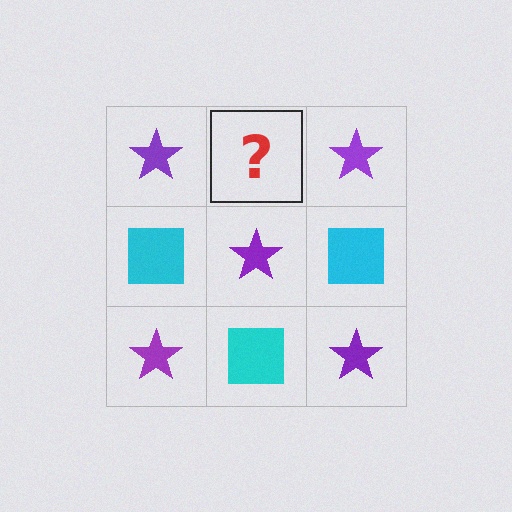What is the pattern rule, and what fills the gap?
The rule is that it alternates purple star and cyan square in a checkerboard pattern. The gap should be filled with a cyan square.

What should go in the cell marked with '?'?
The missing cell should contain a cyan square.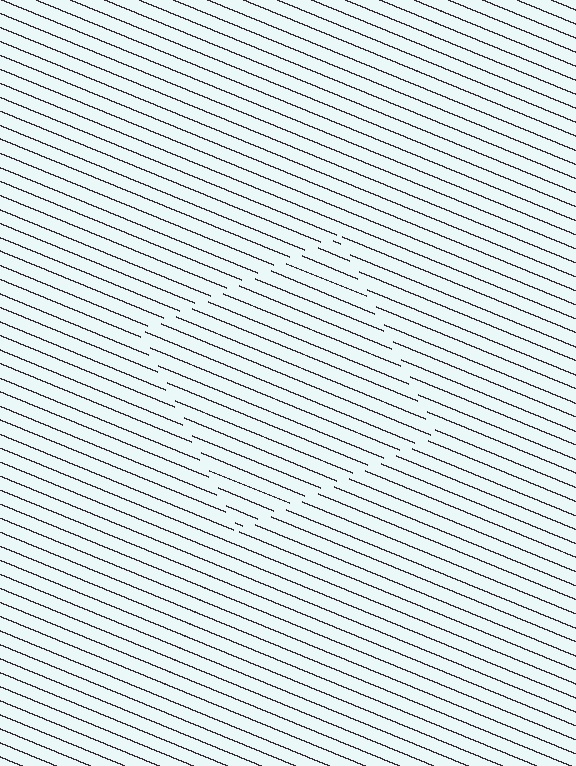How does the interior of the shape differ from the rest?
The interior of the shape contains the same grating, shifted by half a period — the contour is defined by the phase discontinuity where line-ends from the inner and outer gratings abut.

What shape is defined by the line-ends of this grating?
An illusory square. The interior of the shape contains the same grating, shifted by half a period — the contour is defined by the phase discontinuity where line-ends from the inner and outer gratings abut.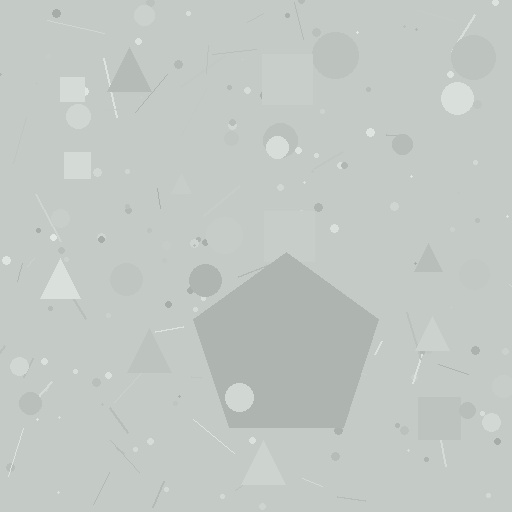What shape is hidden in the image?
A pentagon is hidden in the image.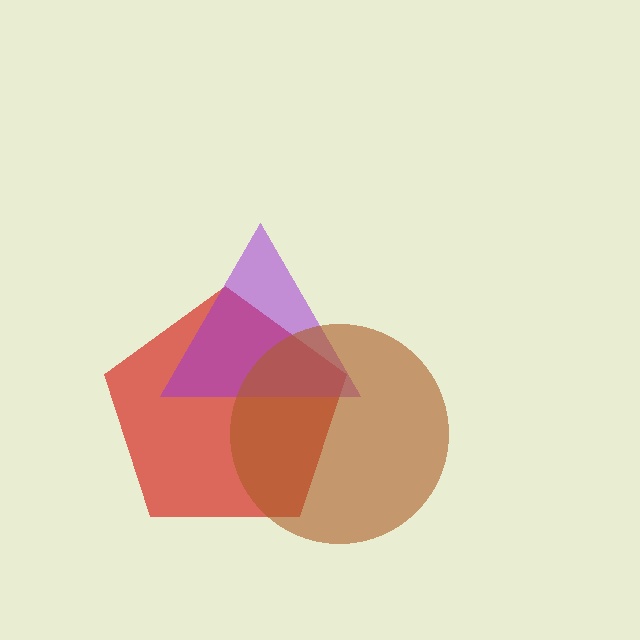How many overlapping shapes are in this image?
There are 3 overlapping shapes in the image.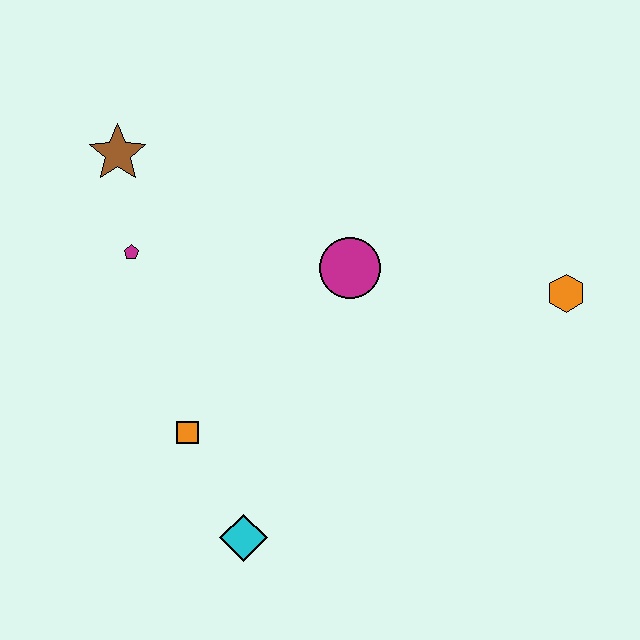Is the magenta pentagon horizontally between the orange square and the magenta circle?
No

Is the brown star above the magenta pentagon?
Yes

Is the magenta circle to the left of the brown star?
No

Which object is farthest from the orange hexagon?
The brown star is farthest from the orange hexagon.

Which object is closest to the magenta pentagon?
The brown star is closest to the magenta pentagon.